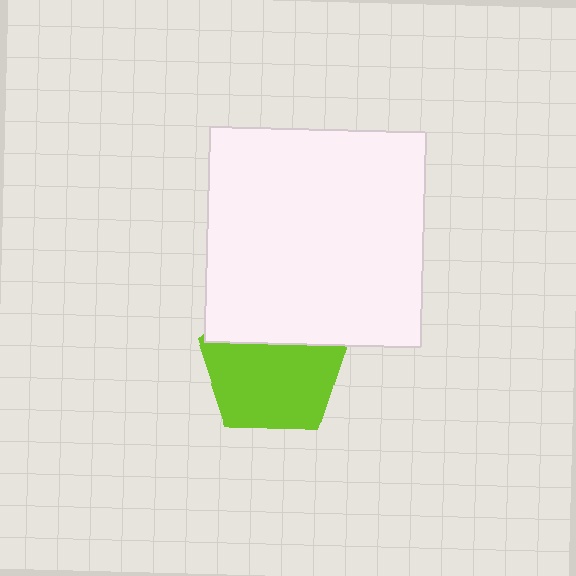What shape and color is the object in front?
The object in front is a white square.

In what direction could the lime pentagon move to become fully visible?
The lime pentagon could move down. That would shift it out from behind the white square entirely.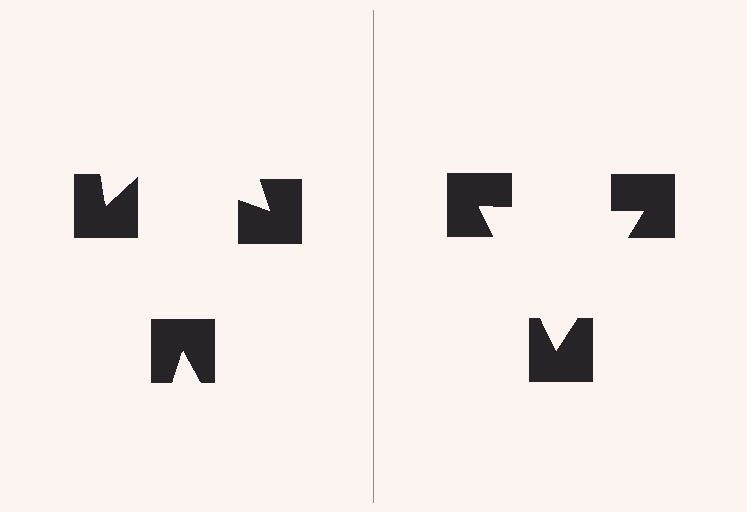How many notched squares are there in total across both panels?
6 — 3 on each side.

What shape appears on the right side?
An illusory triangle.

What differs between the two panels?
The notched squares are positioned identically on both sides; only the wedge orientations differ. On the right they align to a triangle; on the left they are misaligned.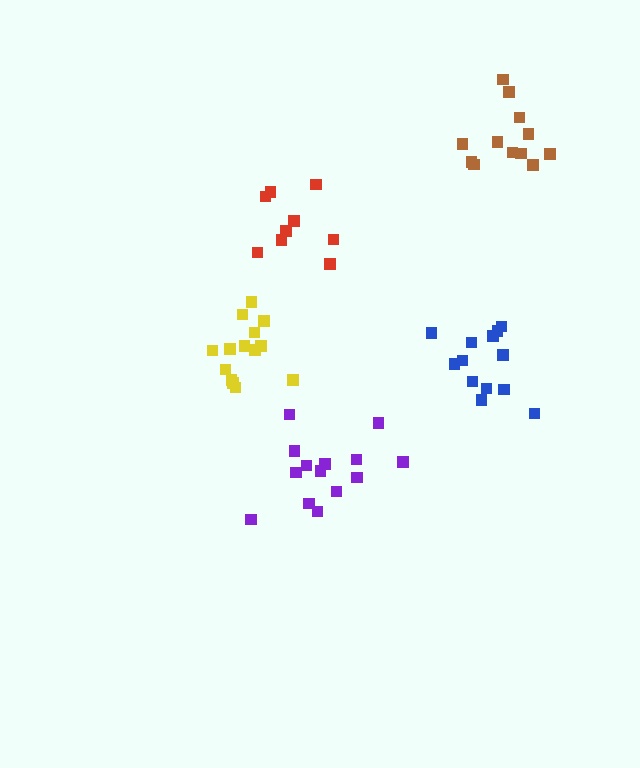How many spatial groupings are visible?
There are 5 spatial groupings.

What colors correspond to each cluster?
The clusters are colored: red, brown, blue, yellow, purple.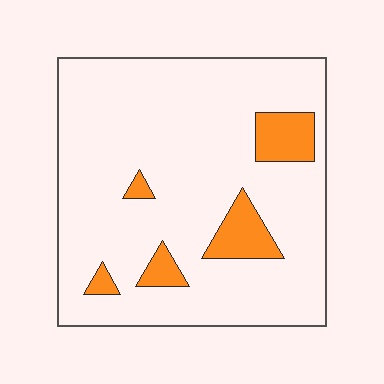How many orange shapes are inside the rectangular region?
5.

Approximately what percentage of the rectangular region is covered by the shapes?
Approximately 10%.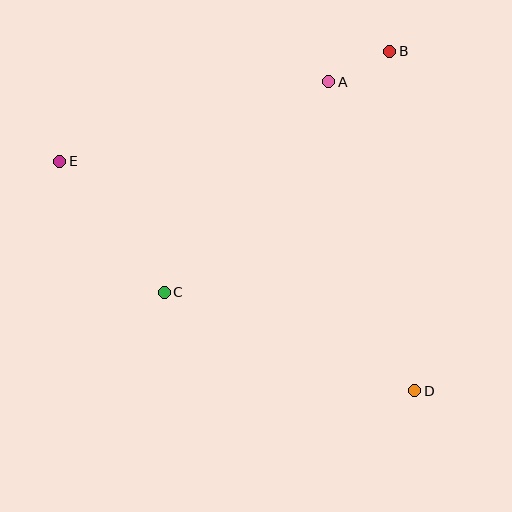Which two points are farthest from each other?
Points D and E are farthest from each other.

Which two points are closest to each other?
Points A and B are closest to each other.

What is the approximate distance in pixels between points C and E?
The distance between C and E is approximately 168 pixels.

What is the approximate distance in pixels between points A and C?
The distance between A and C is approximately 267 pixels.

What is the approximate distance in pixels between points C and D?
The distance between C and D is approximately 269 pixels.